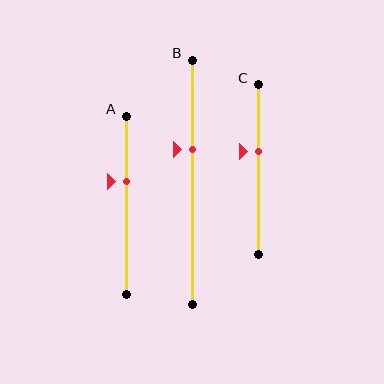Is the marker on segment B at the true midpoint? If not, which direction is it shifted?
No, the marker on segment B is shifted upward by about 13% of the segment length.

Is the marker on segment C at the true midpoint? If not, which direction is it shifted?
No, the marker on segment C is shifted upward by about 10% of the segment length.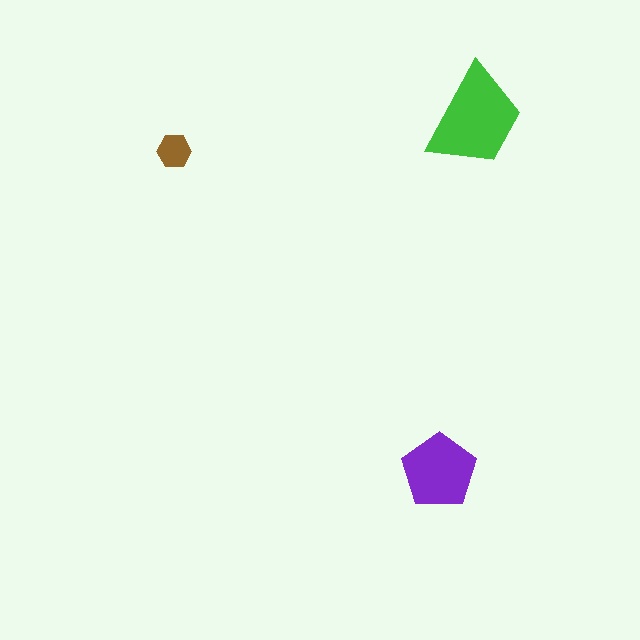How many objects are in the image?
There are 3 objects in the image.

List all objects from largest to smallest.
The green trapezoid, the purple pentagon, the brown hexagon.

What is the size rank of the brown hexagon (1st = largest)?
3rd.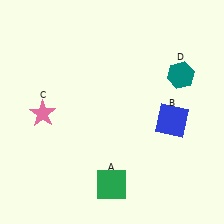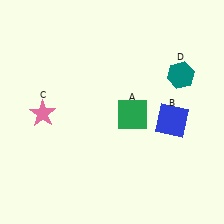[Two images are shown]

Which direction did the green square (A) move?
The green square (A) moved up.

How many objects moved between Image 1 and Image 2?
1 object moved between the two images.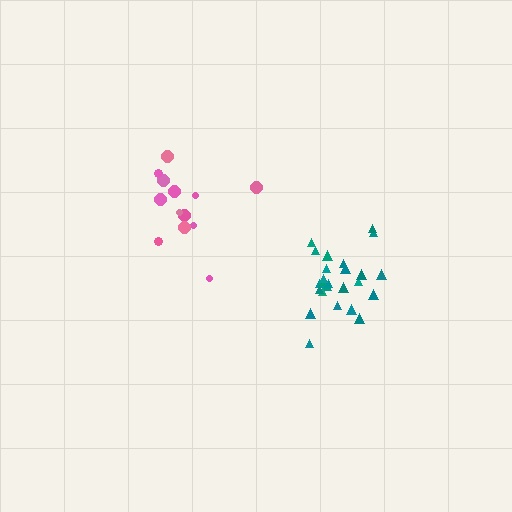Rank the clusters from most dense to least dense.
teal, pink.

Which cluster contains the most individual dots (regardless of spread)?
Teal (25).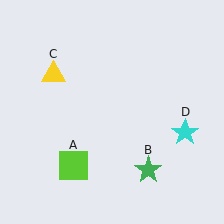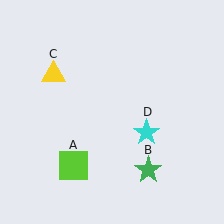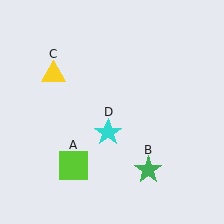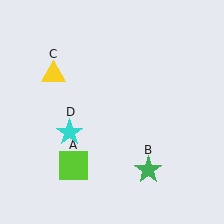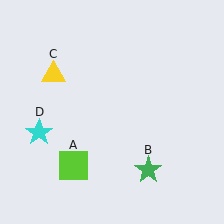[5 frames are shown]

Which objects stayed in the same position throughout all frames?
Lime square (object A) and green star (object B) and yellow triangle (object C) remained stationary.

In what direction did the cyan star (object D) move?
The cyan star (object D) moved left.